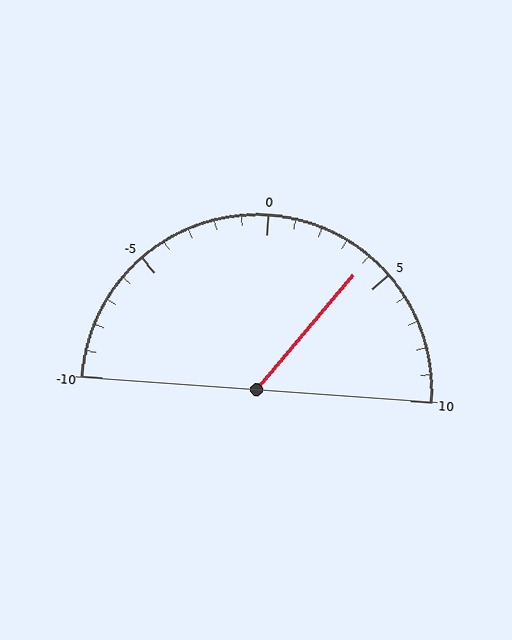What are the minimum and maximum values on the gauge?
The gauge ranges from -10 to 10.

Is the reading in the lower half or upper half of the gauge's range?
The reading is in the upper half of the range (-10 to 10).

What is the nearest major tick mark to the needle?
The nearest major tick mark is 5.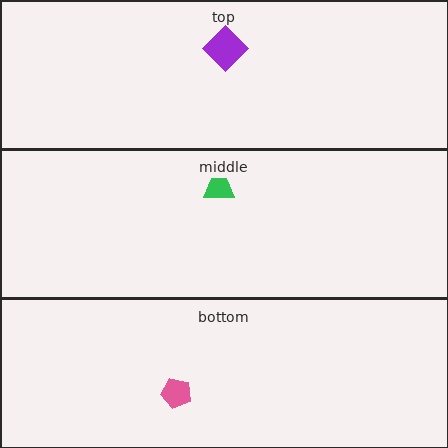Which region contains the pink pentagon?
The bottom region.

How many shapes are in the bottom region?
1.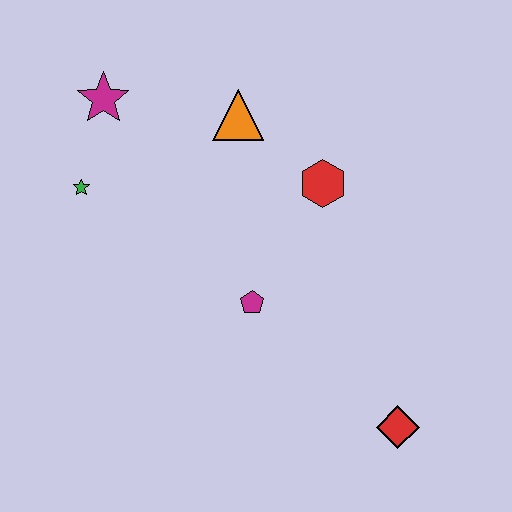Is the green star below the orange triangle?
Yes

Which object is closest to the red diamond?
The magenta pentagon is closest to the red diamond.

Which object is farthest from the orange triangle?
The red diamond is farthest from the orange triangle.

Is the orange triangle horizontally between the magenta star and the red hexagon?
Yes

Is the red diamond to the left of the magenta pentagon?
No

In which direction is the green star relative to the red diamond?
The green star is to the left of the red diamond.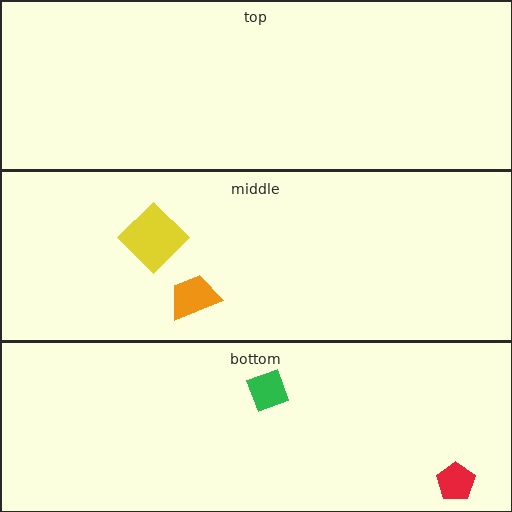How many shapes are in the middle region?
2.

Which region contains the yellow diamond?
The middle region.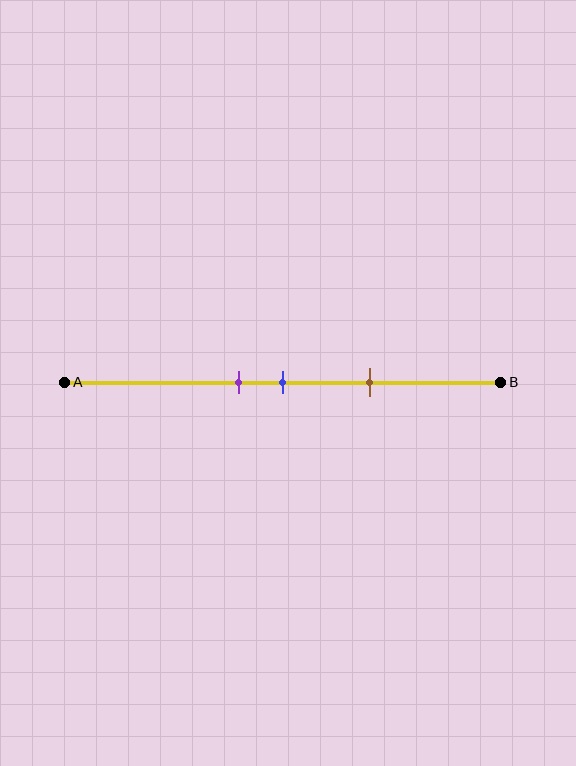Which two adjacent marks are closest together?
The purple and blue marks are the closest adjacent pair.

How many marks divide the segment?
There are 3 marks dividing the segment.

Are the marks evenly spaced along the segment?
Yes, the marks are approximately evenly spaced.